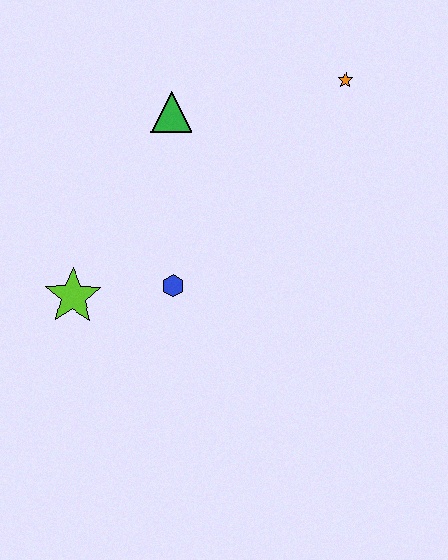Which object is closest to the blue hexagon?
The lime star is closest to the blue hexagon.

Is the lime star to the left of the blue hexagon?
Yes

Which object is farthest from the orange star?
The lime star is farthest from the orange star.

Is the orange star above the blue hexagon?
Yes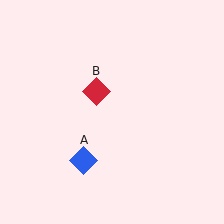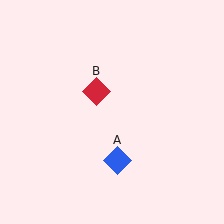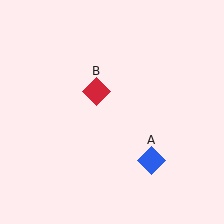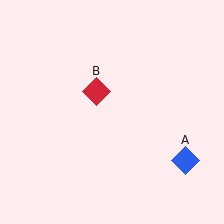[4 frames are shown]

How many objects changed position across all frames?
1 object changed position: blue diamond (object A).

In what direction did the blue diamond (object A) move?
The blue diamond (object A) moved right.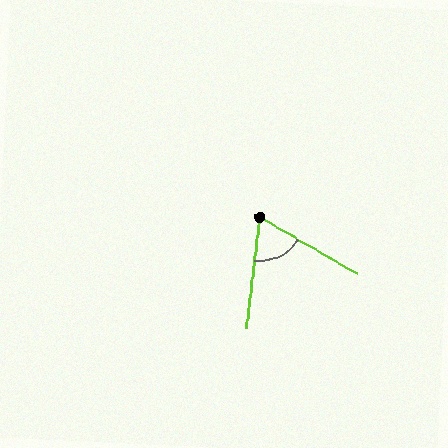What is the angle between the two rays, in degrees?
Approximately 67 degrees.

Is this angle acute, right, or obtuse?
It is acute.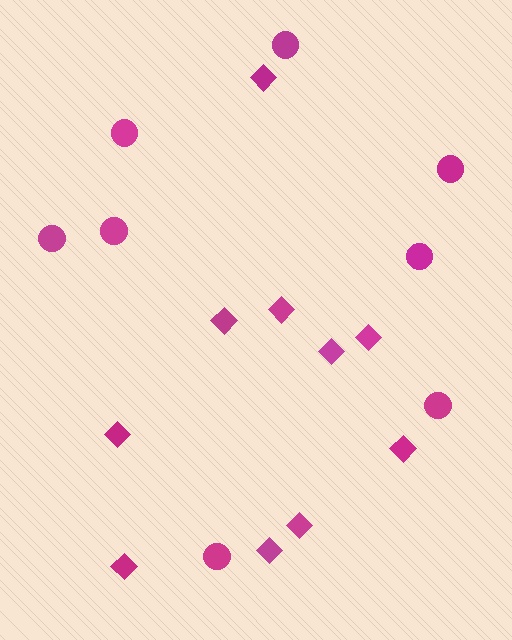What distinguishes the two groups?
There are 2 groups: one group of diamonds (10) and one group of circles (8).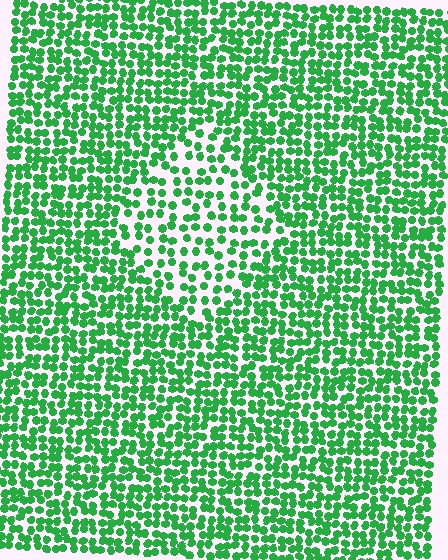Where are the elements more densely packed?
The elements are more densely packed outside the diamond boundary.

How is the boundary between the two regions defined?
The boundary is defined by a change in element density (approximately 1.7x ratio). All elements are the same color, size, and shape.